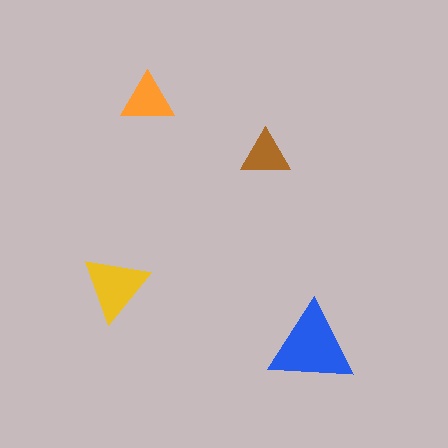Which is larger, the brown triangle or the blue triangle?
The blue one.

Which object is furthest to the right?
The blue triangle is rightmost.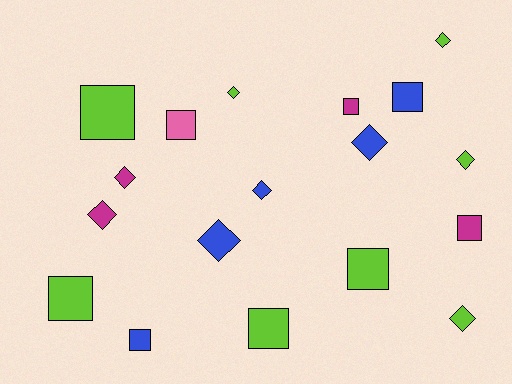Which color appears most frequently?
Lime, with 8 objects.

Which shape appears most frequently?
Square, with 9 objects.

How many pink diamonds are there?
There are no pink diamonds.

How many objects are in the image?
There are 18 objects.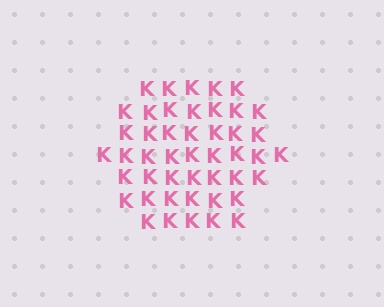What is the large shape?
The large shape is a hexagon.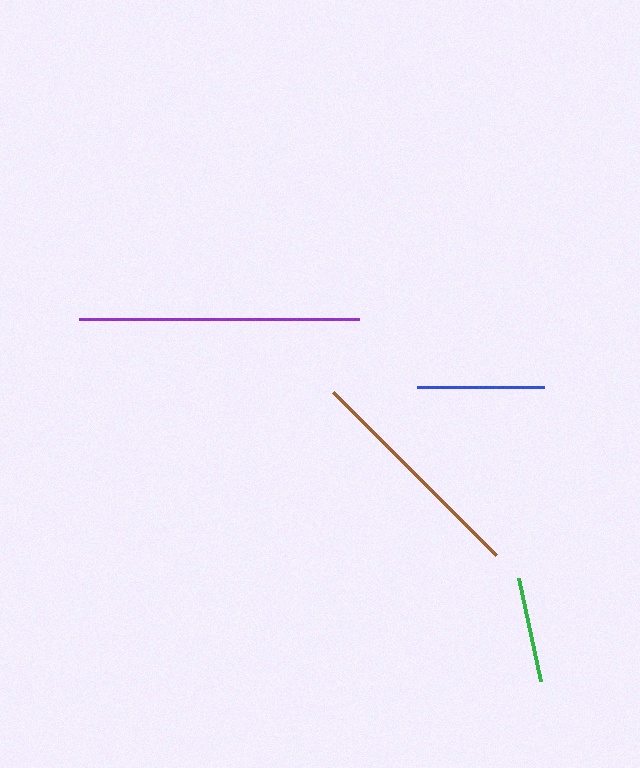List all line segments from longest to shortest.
From longest to shortest: purple, brown, blue, green.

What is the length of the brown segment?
The brown segment is approximately 231 pixels long.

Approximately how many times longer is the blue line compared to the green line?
The blue line is approximately 1.2 times the length of the green line.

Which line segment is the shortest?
The green line is the shortest at approximately 105 pixels.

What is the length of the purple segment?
The purple segment is approximately 280 pixels long.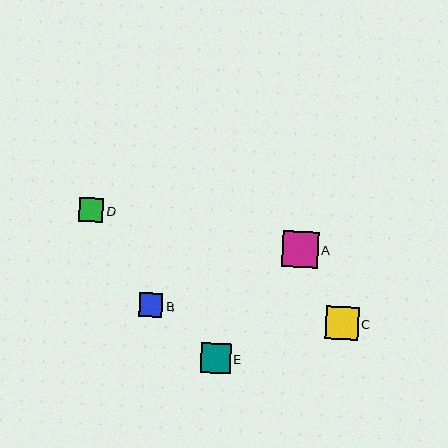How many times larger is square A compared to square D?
Square A is approximately 1.5 times the size of square D.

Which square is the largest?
Square A is the largest with a size of approximately 36 pixels.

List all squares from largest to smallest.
From largest to smallest: A, C, E, D, B.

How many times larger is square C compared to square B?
Square C is approximately 1.4 times the size of square B.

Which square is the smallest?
Square B is the smallest with a size of approximately 23 pixels.